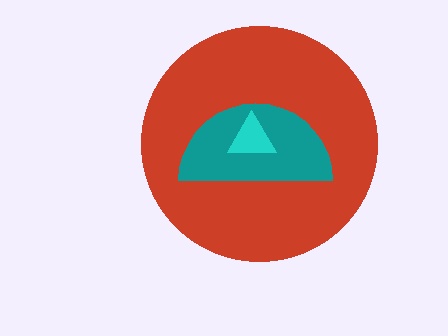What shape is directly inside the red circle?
The teal semicircle.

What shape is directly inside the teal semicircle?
The cyan triangle.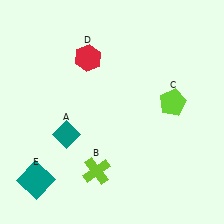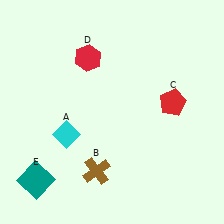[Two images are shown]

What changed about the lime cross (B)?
In Image 1, B is lime. In Image 2, it changed to brown.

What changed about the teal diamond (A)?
In Image 1, A is teal. In Image 2, it changed to cyan.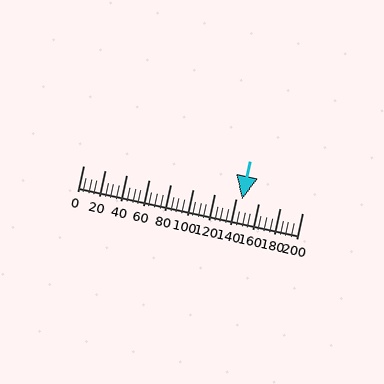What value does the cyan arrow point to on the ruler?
The cyan arrow points to approximately 145.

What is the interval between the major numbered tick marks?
The major tick marks are spaced 20 units apart.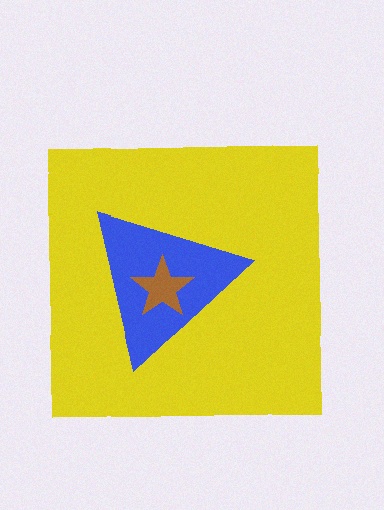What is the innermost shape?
The brown star.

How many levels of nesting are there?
3.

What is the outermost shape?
The yellow square.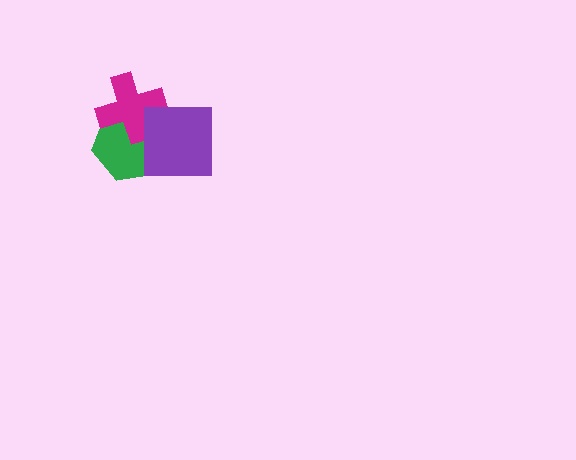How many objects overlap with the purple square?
2 objects overlap with the purple square.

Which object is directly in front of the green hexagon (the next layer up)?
The magenta cross is directly in front of the green hexagon.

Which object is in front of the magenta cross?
The purple square is in front of the magenta cross.